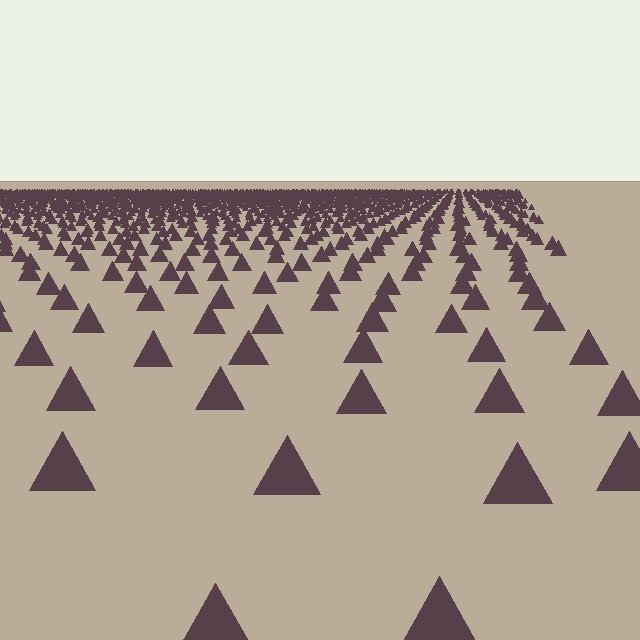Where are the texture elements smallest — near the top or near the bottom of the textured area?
Near the top.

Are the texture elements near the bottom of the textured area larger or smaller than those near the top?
Larger. Near the bottom, elements are closer to the viewer and appear at a bigger on-screen size.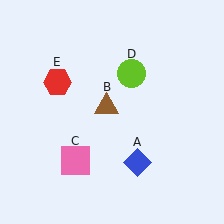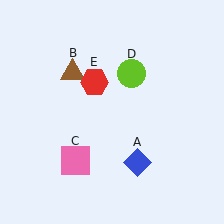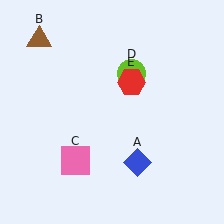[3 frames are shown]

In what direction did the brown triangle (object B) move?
The brown triangle (object B) moved up and to the left.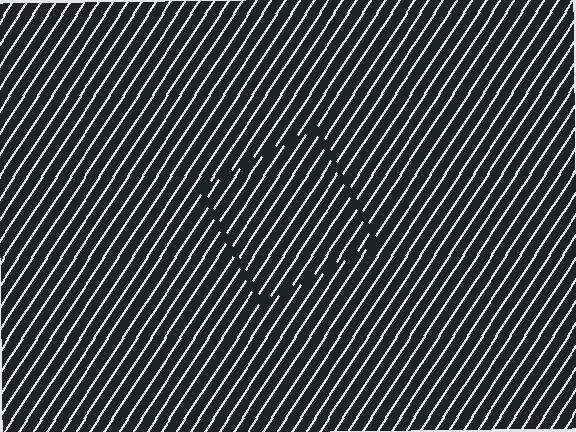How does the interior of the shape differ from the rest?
The interior of the shape contains the same grating, shifted by half a period — the contour is defined by the phase discontinuity where line-ends from the inner and outer gratings abut.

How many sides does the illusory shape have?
4 sides — the line-ends trace a square.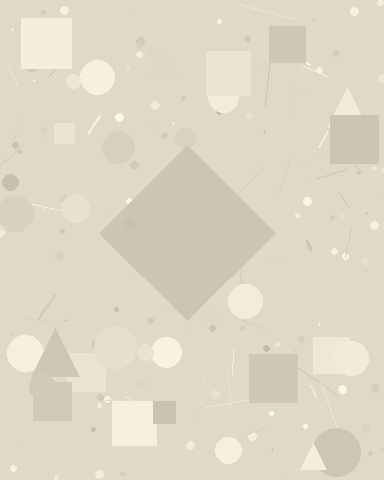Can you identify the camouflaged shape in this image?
The camouflaged shape is a diamond.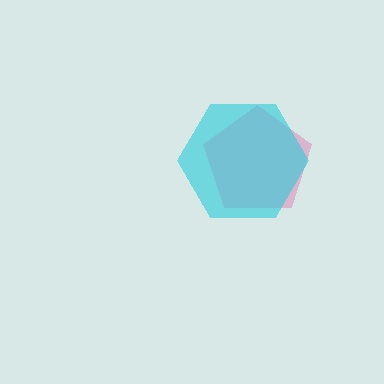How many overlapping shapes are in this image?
There are 2 overlapping shapes in the image.